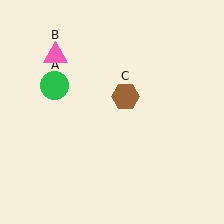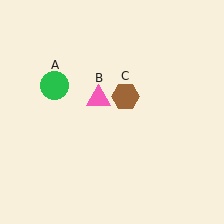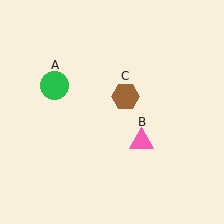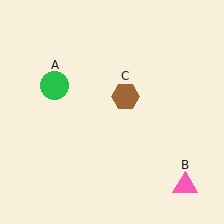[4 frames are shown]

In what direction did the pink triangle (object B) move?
The pink triangle (object B) moved down and to the right.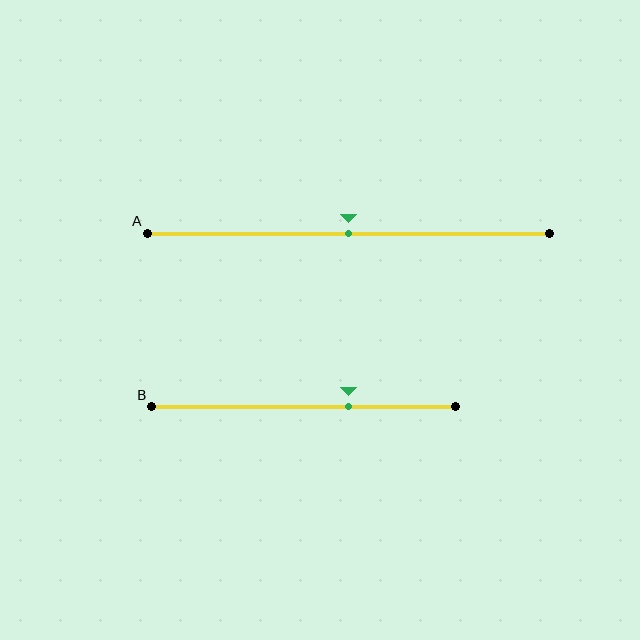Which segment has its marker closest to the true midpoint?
Segment A has its marker closest to the true midpoint.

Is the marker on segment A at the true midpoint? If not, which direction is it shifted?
Yes, the marker on segment A is at the true midpoint.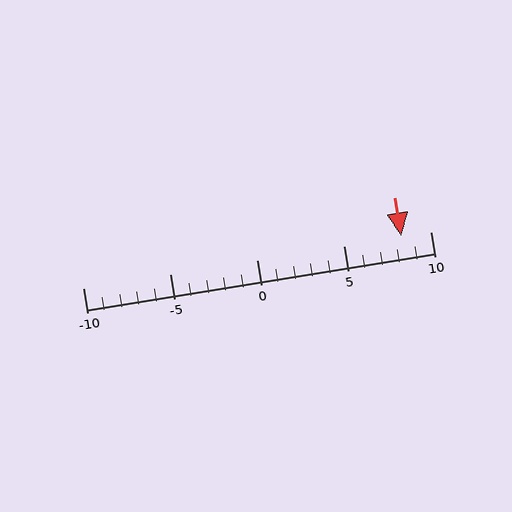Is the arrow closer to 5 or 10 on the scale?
The arrow is closer to 10.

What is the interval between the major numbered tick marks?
The major tick marks are spaced 5 units apart.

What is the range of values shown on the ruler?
The ruler shows values from -10 to 10.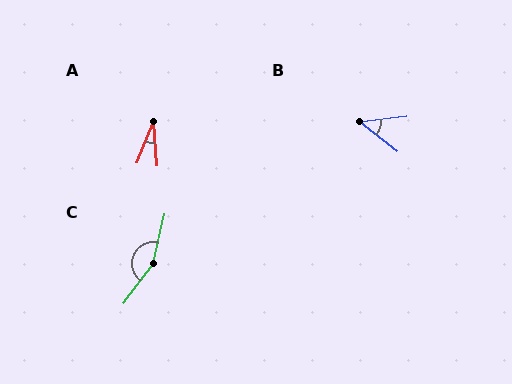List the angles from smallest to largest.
A (26°), B (45°), C (156°).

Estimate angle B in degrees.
Approximately 45 degrees.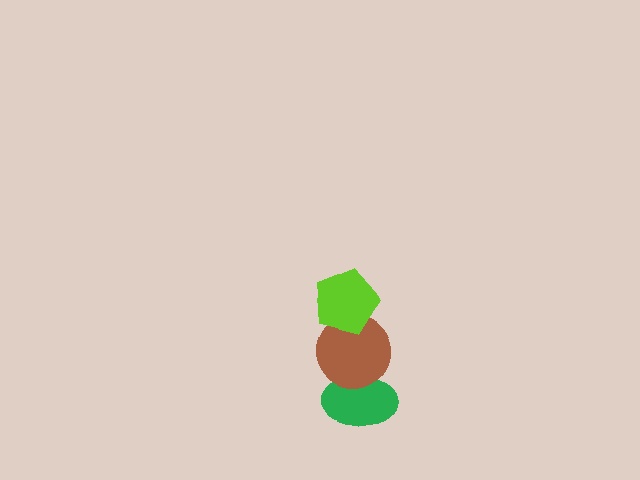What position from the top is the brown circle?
The brown circle is 2nd from the top.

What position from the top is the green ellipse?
The green ellipse is 3rd from the top.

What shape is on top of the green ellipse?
The brown circle is on top of the green ellipse.